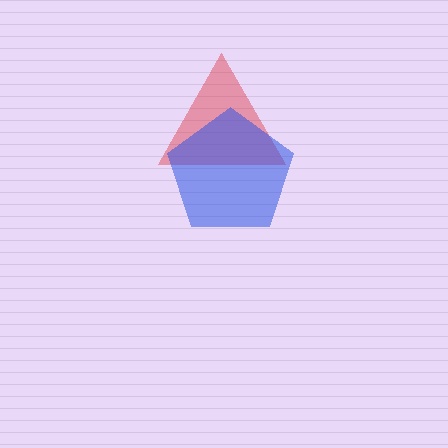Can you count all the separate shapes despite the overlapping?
Yes, there are 2 separate shapes.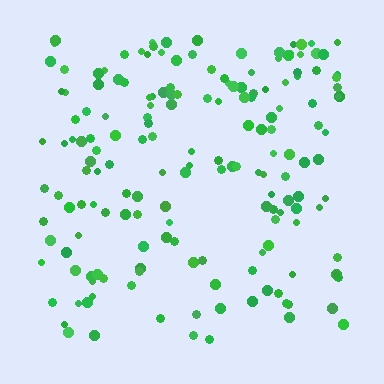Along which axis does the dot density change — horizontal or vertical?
Vertical.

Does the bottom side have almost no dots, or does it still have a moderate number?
Still a moderate number, just noticeably fewer than the top.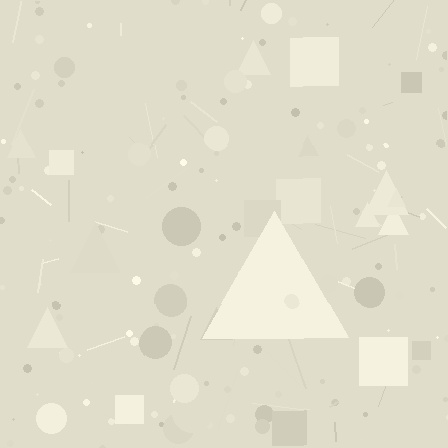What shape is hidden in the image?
A triangle is hidden in the image.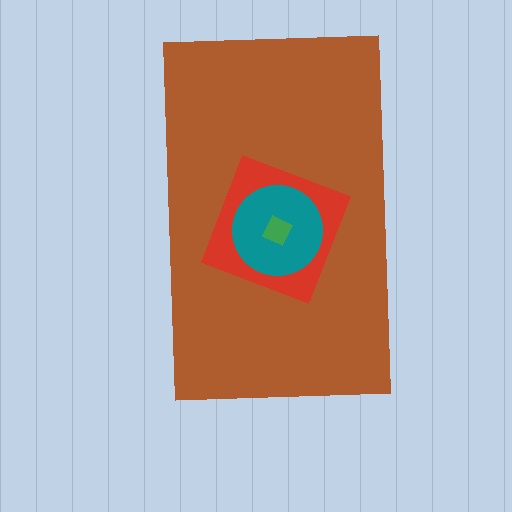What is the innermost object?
The green square.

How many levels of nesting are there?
4.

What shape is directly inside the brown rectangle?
The red diamond.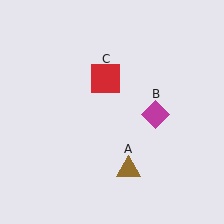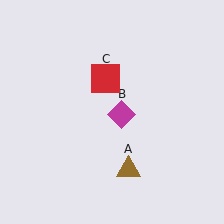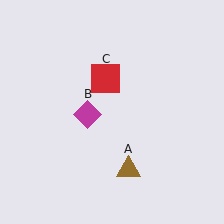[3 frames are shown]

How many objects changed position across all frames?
1 object changed position: magenta diamond (object B).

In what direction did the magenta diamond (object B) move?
The magenta diamond (object B) moved left.